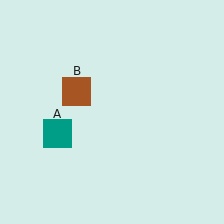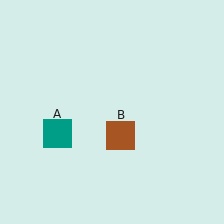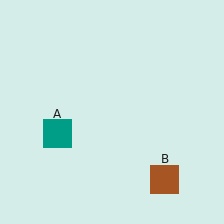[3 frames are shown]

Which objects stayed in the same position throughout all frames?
Teal square (object A) remained stationary.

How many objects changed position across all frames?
1 object changed position: brown square (object B).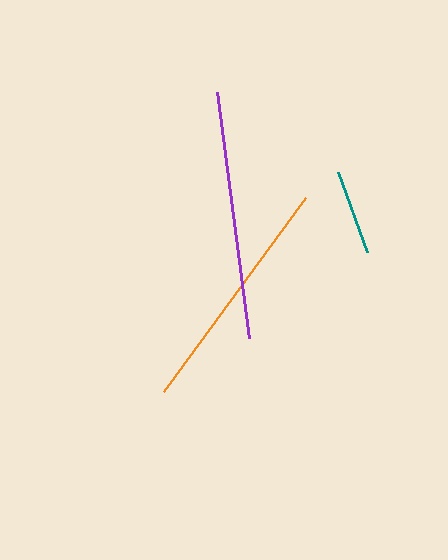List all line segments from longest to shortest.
From longest to shortest: purple, orange, teal.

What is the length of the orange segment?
The orange segment is approximately 240 pixels long.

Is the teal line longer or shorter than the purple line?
The purple line is longer than the teal line.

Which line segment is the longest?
The purple line is the longest at approximately 248 pixels.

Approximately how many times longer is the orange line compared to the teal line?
The orange line is approximately 2.8 times the length of the teal line.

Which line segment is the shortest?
The teal line is the shortest at approximately 85 pixels.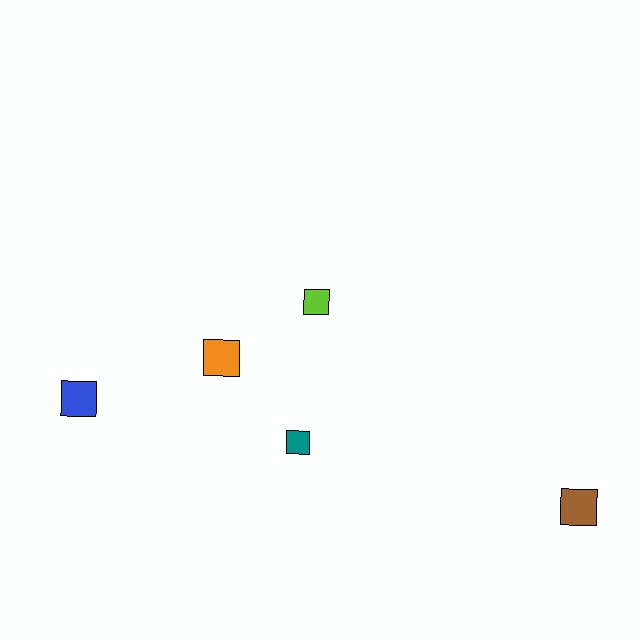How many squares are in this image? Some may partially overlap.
There are 5 squares.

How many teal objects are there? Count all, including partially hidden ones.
There is 1 teal object.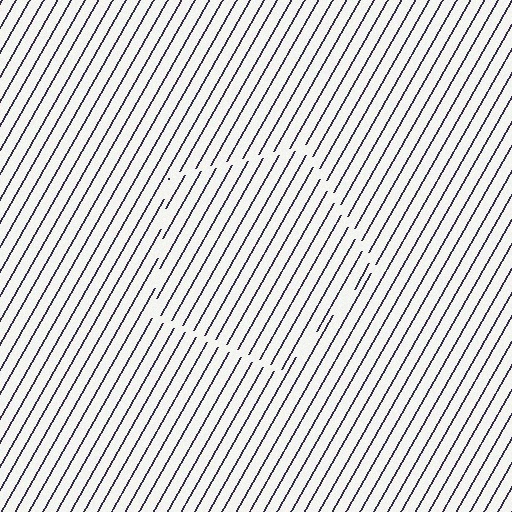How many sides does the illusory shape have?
5 sides — the line-ends trace a pentagon.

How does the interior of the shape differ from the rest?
The interior of the shape contains the same grating, shifted by half a period — the contour is defined by the phase discontinuity where line-ends from the inner and outer gratings abut.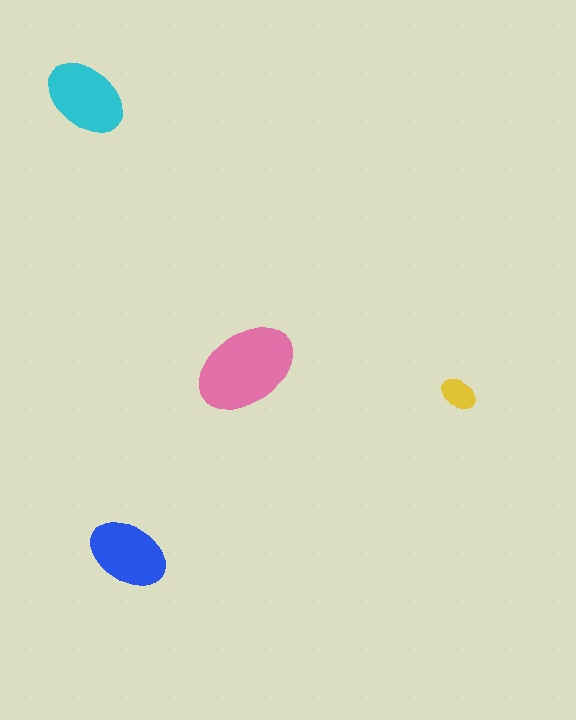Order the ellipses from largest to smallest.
the pink one, the cyan one, the blue one, the yellow one.